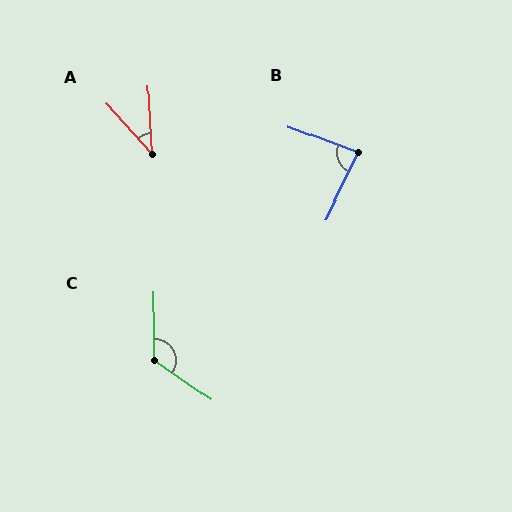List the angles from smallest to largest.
A (39°), B (84°), C (125°).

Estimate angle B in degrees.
Approximately 84 degrees.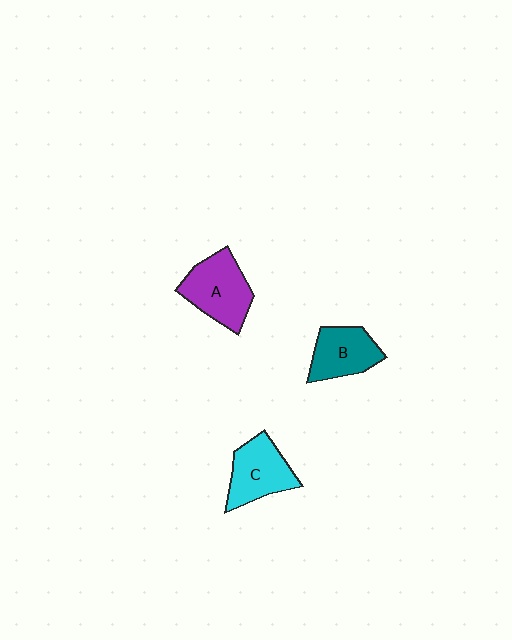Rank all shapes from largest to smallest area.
From largest to smallest: A (purple), C (cyan), B (teal).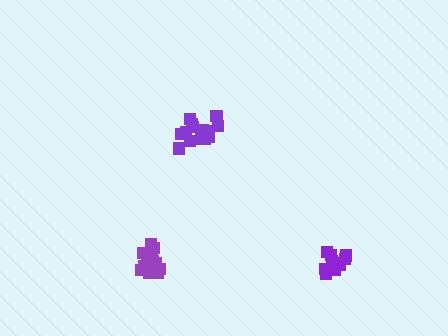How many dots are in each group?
Group 1: 14 dots, Group 2: 17 dots, Group 3: 13 dots (44 total).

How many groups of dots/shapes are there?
There are 3 groups.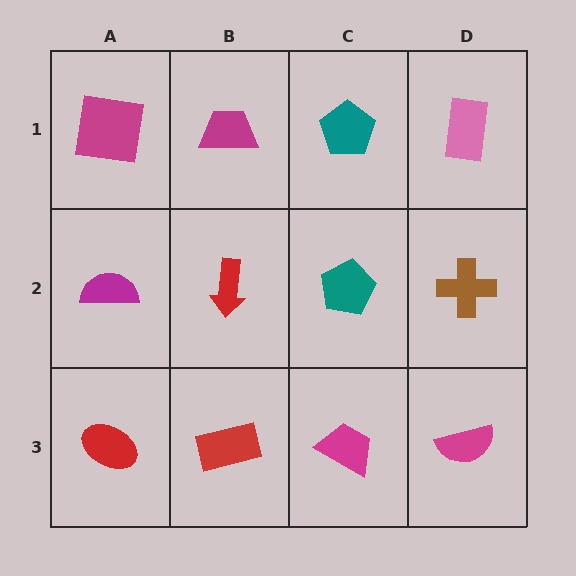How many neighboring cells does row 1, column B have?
3.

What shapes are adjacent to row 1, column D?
A brown cross (row 2, column D), a teal pentagon (row 1, column C).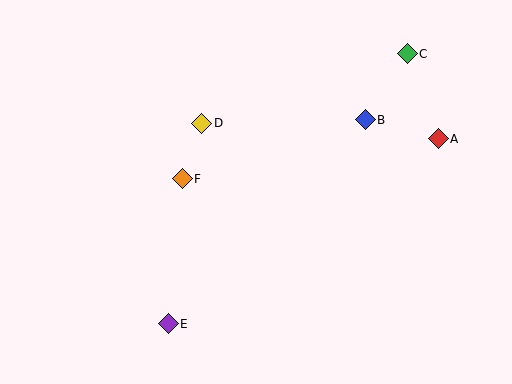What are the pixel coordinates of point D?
Point D is at (202, 123).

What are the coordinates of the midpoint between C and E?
The midpoint between C and E is at (288, 189).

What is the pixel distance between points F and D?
The distance between F and D is 59 pixels.